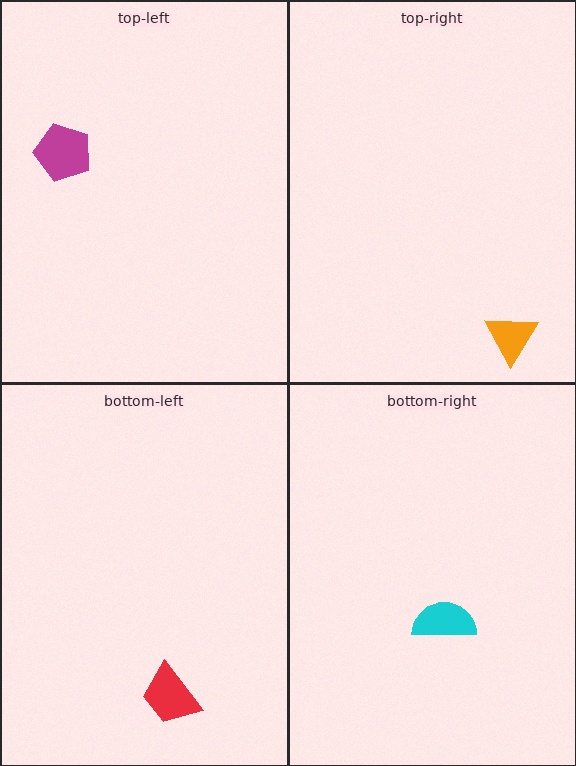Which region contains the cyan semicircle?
The bottom-right region.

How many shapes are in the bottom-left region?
1.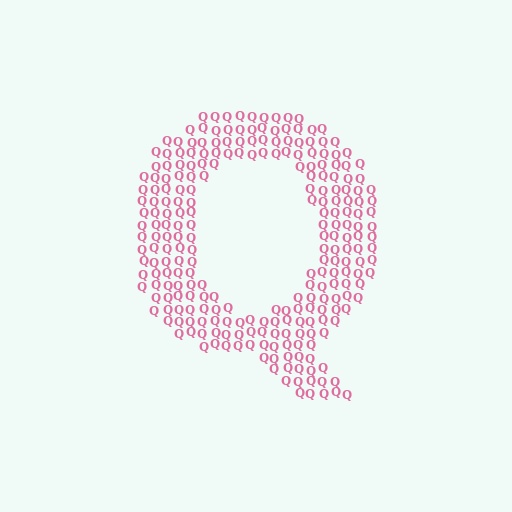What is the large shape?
The large shape is the letter Q.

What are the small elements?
The small elements are letter Q's.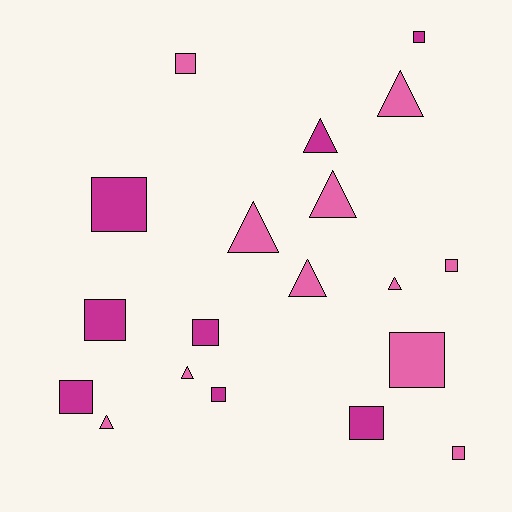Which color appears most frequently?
Pink, with 11 objects.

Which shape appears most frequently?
Square, with 11 objects.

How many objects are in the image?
There are 19 objects.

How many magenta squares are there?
There are 7 magenta squares.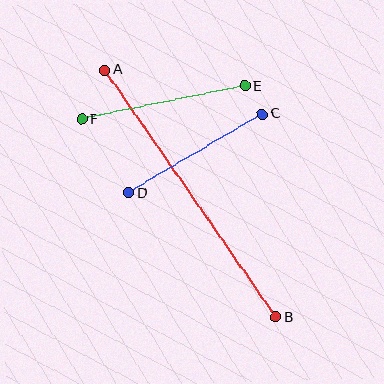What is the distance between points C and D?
The distance is approximately 155 pixels.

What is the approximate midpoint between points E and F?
The midpoint is at approximately (163, 103) pixels.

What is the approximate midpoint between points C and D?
The midpoint is at approximately (196, 153) pixels.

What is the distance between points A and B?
The distance is approximately 301 pixels.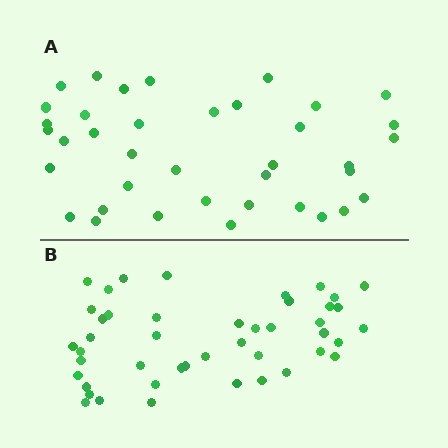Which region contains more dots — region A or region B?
Region B (the bottom region) has more dots.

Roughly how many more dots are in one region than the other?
Region B has roughly 8 or so more dots than region A.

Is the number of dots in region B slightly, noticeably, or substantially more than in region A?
Region B has only slightly more — the two regions are fairly close. The ratio is roughly 1.2 to 1.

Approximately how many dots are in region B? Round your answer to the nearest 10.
About 40 dots. (The exact count is 45, which rounds to 40.)